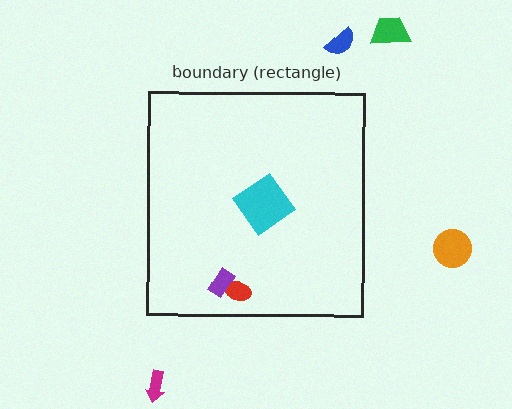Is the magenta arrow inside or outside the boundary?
Outside.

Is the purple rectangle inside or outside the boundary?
Inside.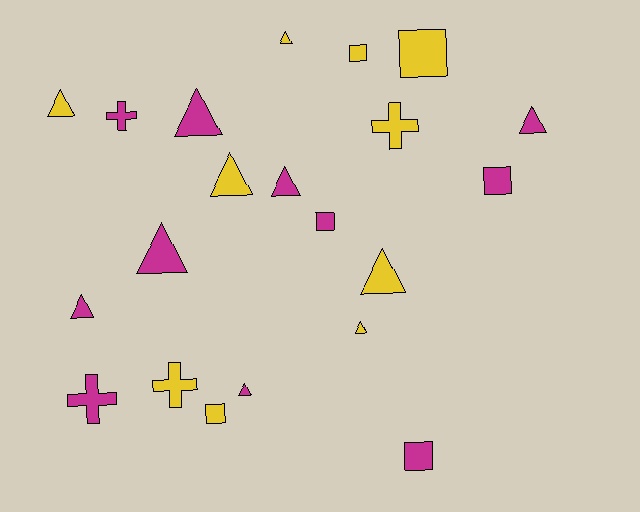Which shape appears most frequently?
Triangle, with 11 objects.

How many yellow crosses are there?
There are 2 yellow crosses.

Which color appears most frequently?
Magenta, with 11 objects.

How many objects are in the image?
There are 21 objects.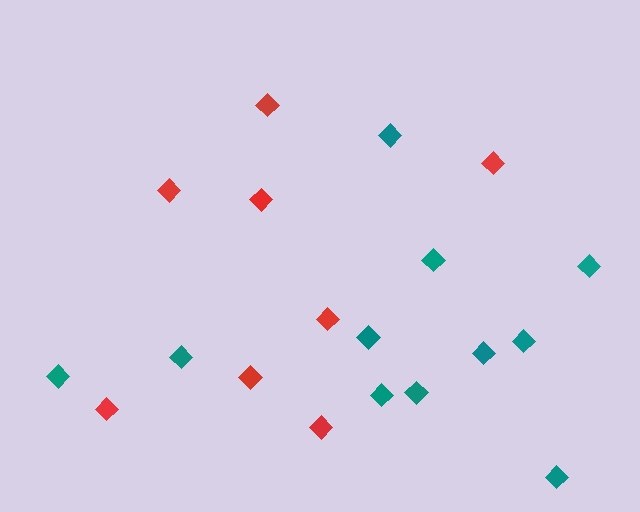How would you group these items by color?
There are 2 groups: one group of red diamonds (8) and one group of teal diamonds (11).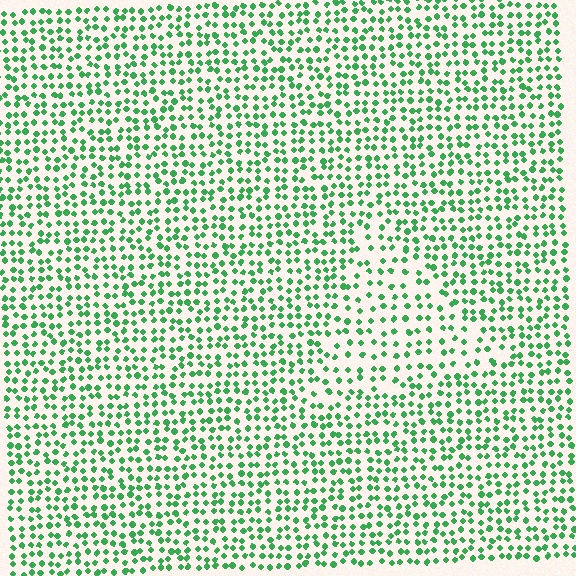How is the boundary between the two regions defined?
The boundary is defined by a change in element density (approximately 1.6x ratio). All elements are the same color, size, and shape.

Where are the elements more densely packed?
The elements are more densely packed outside the triangle boundary.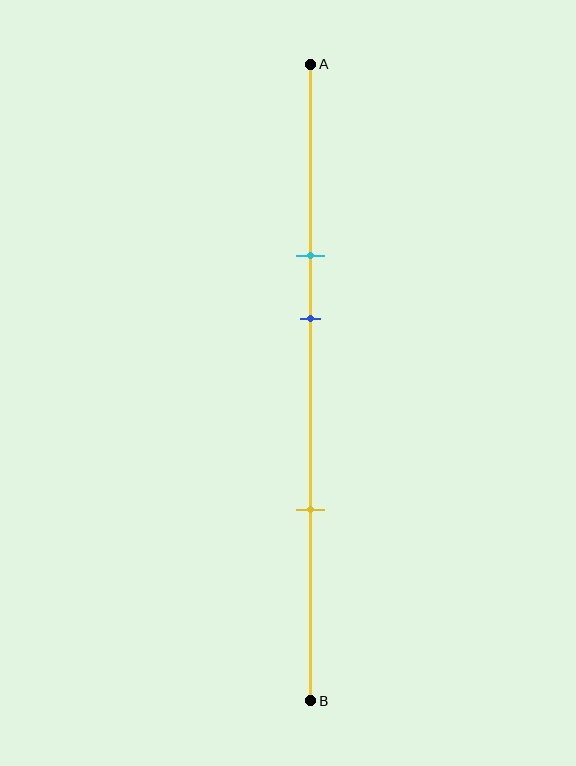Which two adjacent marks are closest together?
The cyan and blue marks are the closest adjacent pair.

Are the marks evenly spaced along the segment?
No, the marks are not evenly spaced.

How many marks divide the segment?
There are 3 marks dividing the segment.